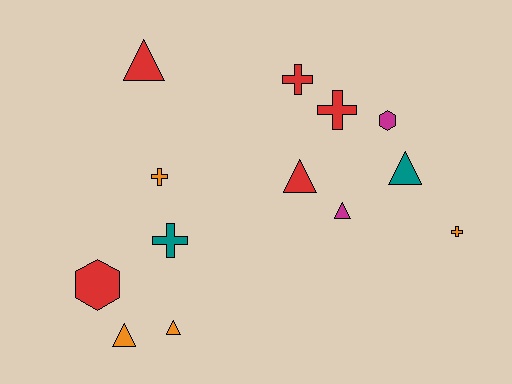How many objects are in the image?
There are 13 objects.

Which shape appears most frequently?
Triangle, with 6 objects.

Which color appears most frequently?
Red, with 5 objects.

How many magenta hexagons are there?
There is 1 magenta hexagon.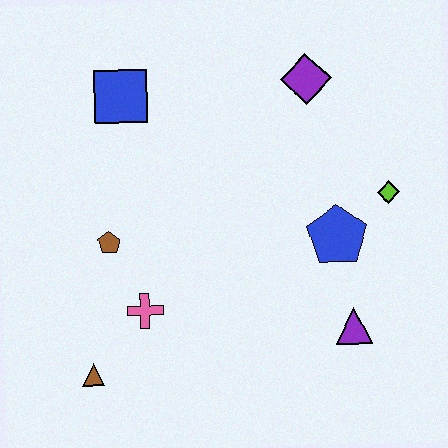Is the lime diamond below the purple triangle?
No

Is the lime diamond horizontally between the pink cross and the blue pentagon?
No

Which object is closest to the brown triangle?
The pink cross is closest to the brown triangle.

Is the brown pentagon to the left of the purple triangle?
Yes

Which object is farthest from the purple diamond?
The brown triangle is farthest from the purple diamond.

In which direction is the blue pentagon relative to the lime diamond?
The blue pentagon is to the left of the lime diamond.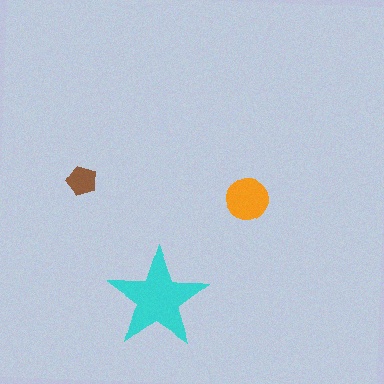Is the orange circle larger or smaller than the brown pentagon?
Larger.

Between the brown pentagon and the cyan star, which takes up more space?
The cyan star.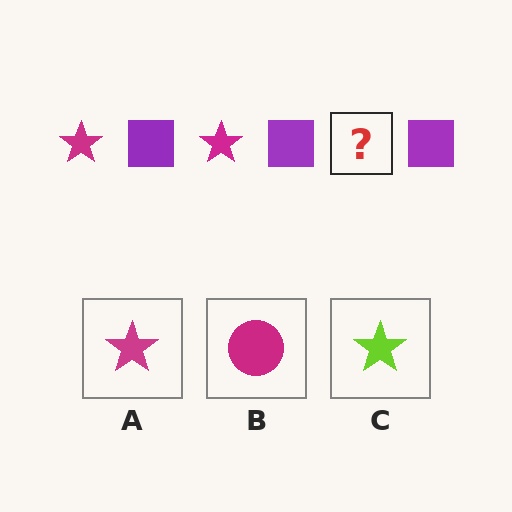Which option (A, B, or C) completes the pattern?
A.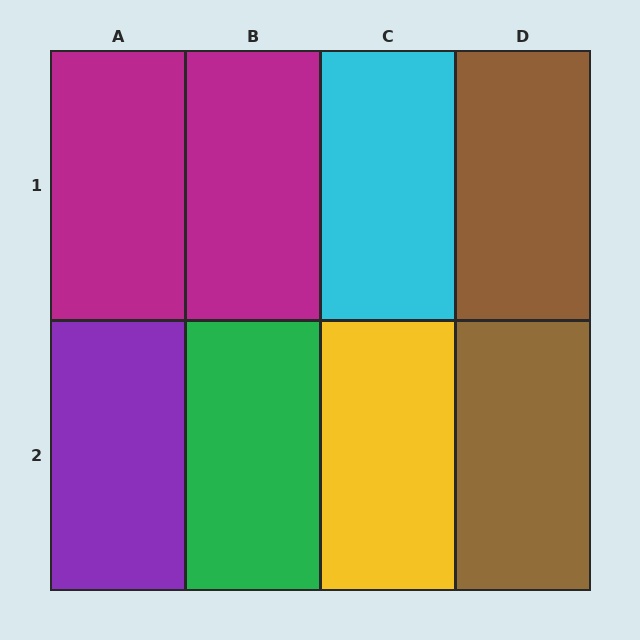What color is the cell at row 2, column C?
Yellow.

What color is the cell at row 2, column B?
Green.